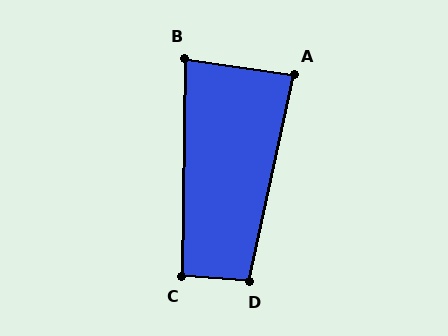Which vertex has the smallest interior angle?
B, at approximately 82 degrees.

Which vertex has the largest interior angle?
D, at approximately 98 degrees.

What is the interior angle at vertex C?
Approximately 94 degrees (approximately right).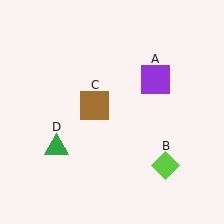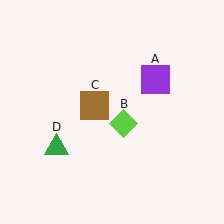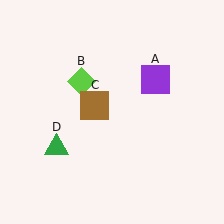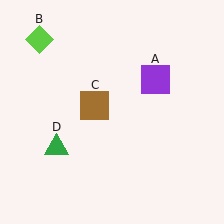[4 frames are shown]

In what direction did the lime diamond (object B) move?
The lime diamond (object B) moved up and to the left.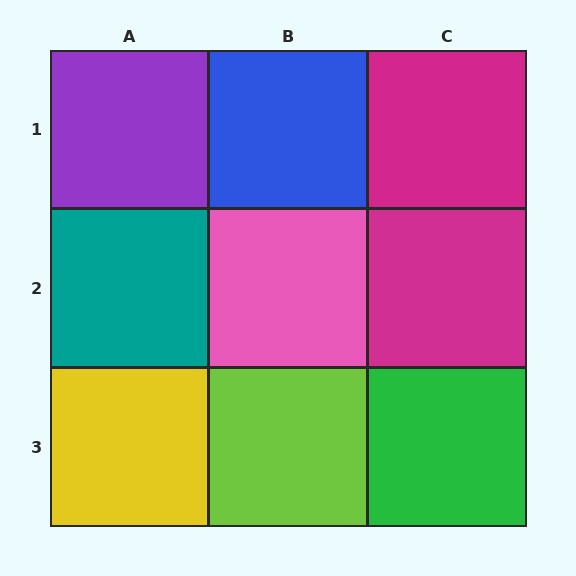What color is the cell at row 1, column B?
Blue.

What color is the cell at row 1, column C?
Magenta.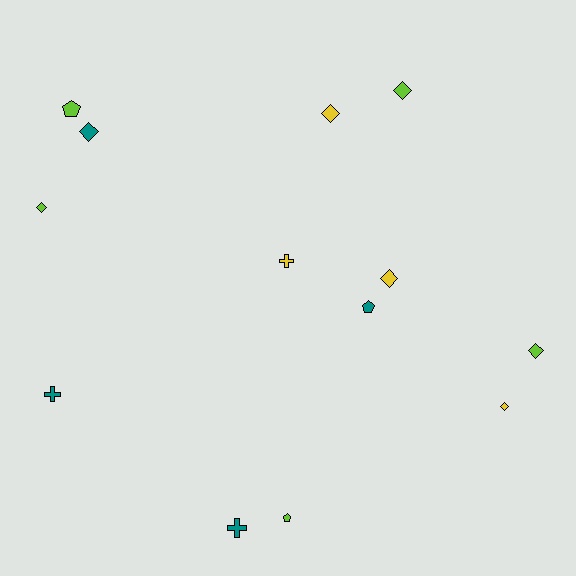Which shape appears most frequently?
Diamond, with 7 objects.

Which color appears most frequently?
Lime, with 5 objects.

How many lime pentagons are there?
There are 2 lime pentagons.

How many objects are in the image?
There are 13 objects.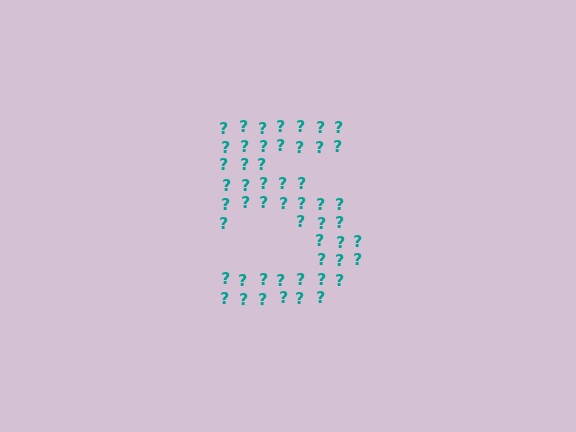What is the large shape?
The large shape is the digit 5.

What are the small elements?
The small elements are question marks.